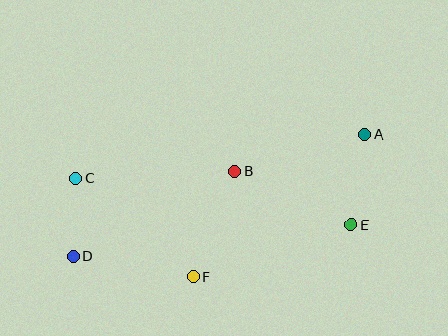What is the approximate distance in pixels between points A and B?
The distance between A and B is approximately 135 pixels.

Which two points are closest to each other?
Points C and D are closest to each other.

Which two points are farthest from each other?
Points A and D are farthest from each other.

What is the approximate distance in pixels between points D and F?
The distance between D and F is approximately 122 pixels.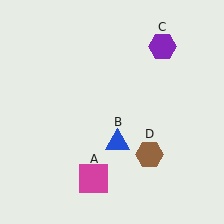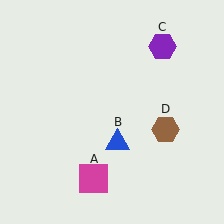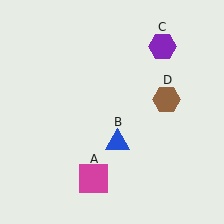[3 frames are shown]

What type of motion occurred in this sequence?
The brown hexagon (object D) rotated counterclockwise around the center of the scene.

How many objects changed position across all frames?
1 object changed position: brown hexagon (object D).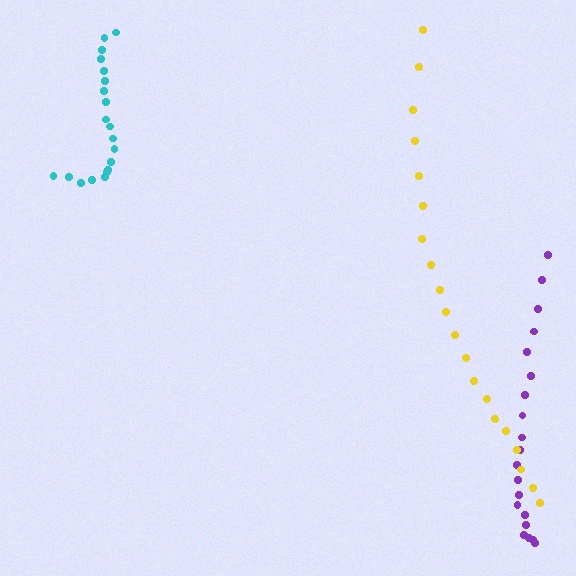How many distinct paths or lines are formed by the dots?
There are 3 distinct paths.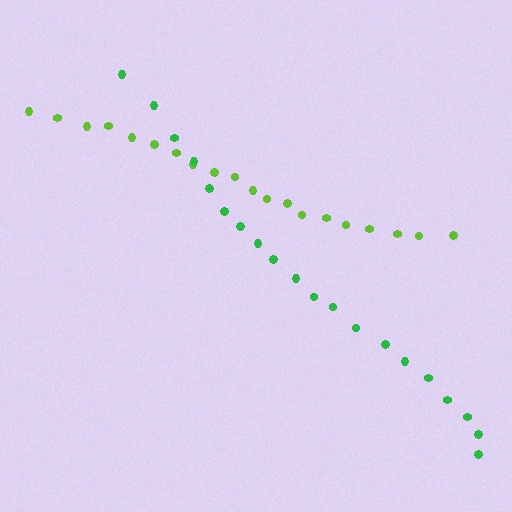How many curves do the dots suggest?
There are 2 distinct paths.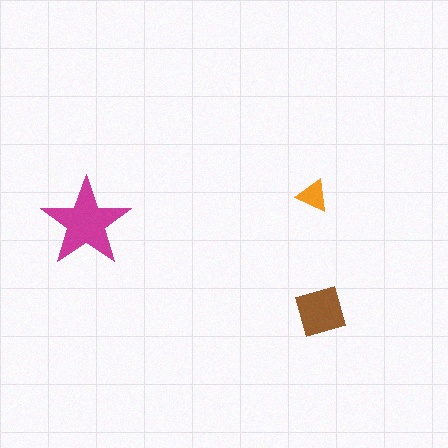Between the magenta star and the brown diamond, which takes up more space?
The magenta star.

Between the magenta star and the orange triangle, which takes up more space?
The magenta star.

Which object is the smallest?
The orange triangle.